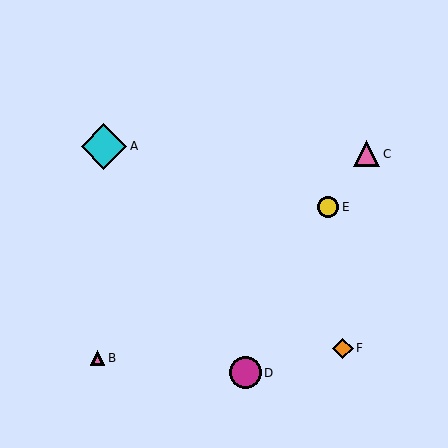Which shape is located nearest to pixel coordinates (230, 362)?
The magenta circle (labeled D) at (245, 373) is nearest to that location.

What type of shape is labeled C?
Shape C is a pink triangle.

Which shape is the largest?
The cyan diamond (labeled A) is the largest.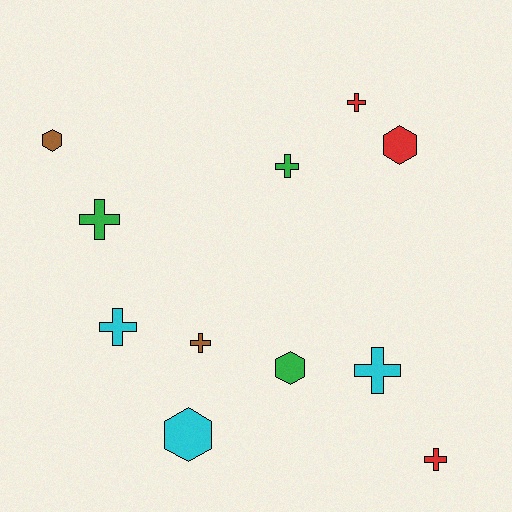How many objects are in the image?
There are 11 objects.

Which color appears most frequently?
Green, with 3 objects.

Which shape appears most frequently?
Cross, with 7 objects.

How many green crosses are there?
There are 2 green crosses.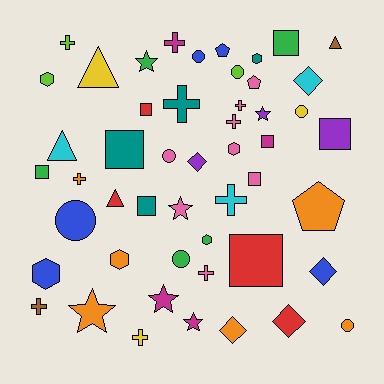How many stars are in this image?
There are 6 stars.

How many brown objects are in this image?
There are 2 brown objects.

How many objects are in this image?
There are 50 objects.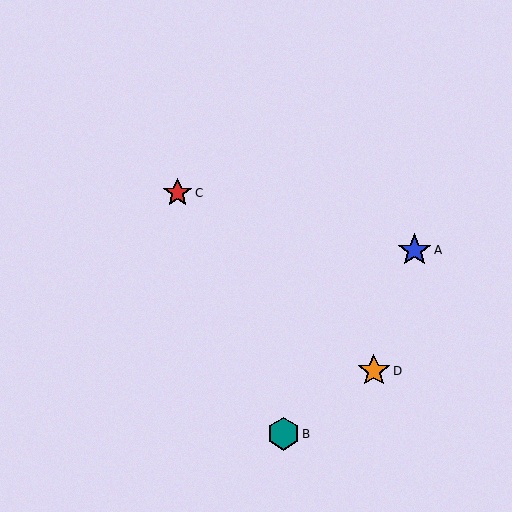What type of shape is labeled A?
Shape A is a blue star.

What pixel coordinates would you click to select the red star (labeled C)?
Click at (177, 193) to select the red star C.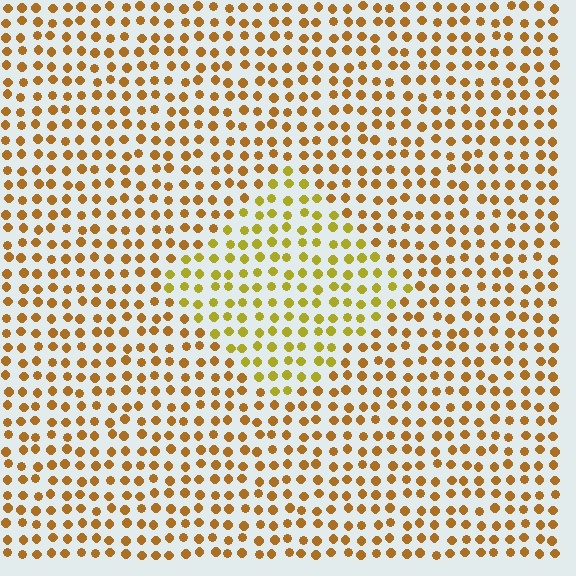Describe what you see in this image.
The image is filled with small brown elements in a uniform arrangement. A diamond-shaped region is visible where the elements are tinted to a slightly different hue, forming a subtle color boundary.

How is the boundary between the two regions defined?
The boundary is defined purely by a slight shift in hue (about 27 degrees). Spacing, size, and orientation are identical on both sides.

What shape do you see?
I see a diamond.